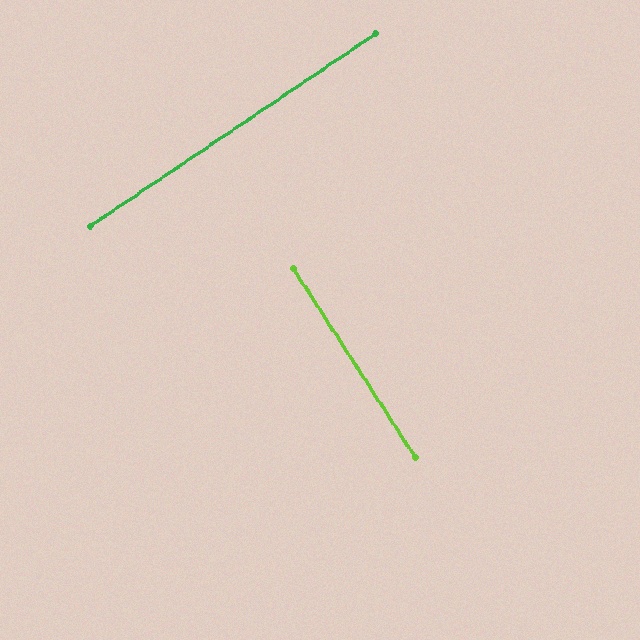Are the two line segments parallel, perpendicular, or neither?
Perpendicular — they meet at approximately 89°.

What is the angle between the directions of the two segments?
Approximately 89 degrees.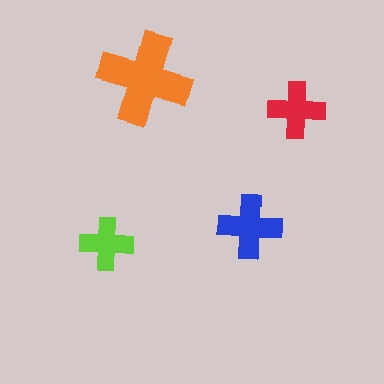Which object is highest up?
The orange cross is topmost.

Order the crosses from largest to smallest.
the orange one, the blue one, the red one, the lime one.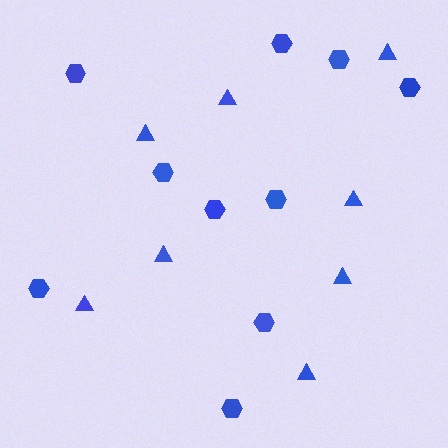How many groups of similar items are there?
There are 2 groups: one group of hexagons (10) and one group of triangles (8).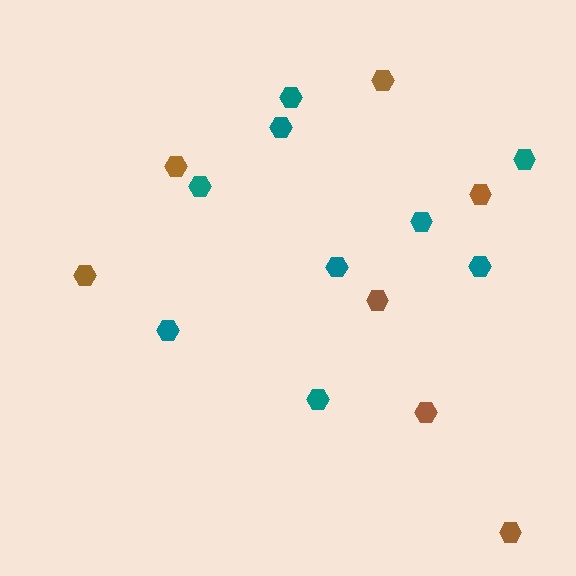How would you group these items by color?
There are 2 groups: one group of teal hexagons (9) and one group of brown hexagons (7).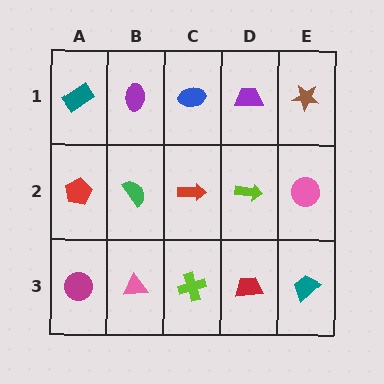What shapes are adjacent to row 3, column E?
A pink circle (row 2, column E), a red trapezoid (row 3, column D).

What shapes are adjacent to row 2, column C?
A blue ellipse (row 1, column C), a lime cross (row 3, column C), a green semicircle (row 2, column B), a lime arrow (row 2, column D).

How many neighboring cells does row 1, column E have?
2.